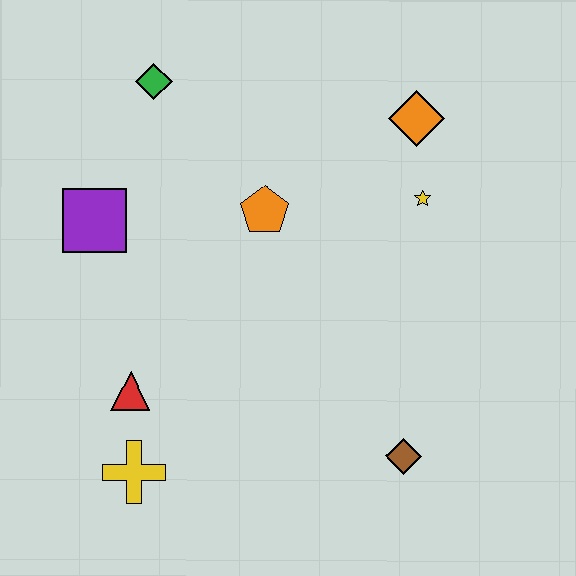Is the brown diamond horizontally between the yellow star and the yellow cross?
Yes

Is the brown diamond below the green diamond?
Yes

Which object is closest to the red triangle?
The yellow cross is closest to the red triangle.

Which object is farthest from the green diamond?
The brown diamond is farthest from the green diamond.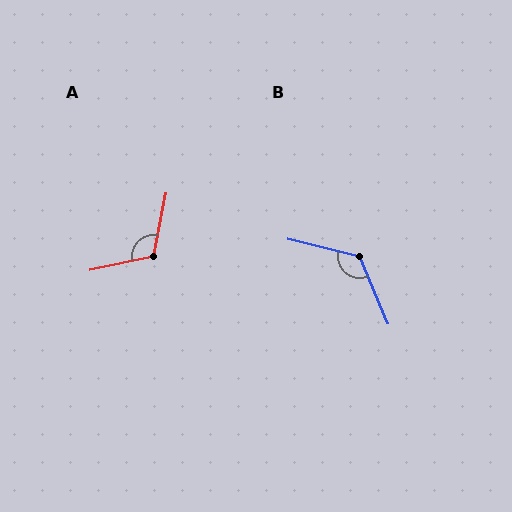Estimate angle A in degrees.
Approximately 113 degrees.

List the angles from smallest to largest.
A (113°), B (126°).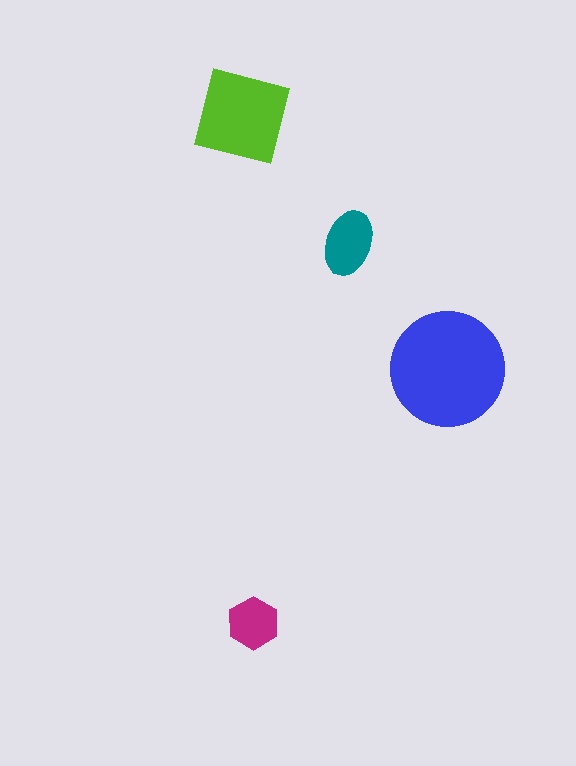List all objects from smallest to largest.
The magenta hexagon, the teal ellipse, the lime square, the blue circle.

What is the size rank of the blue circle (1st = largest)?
1st.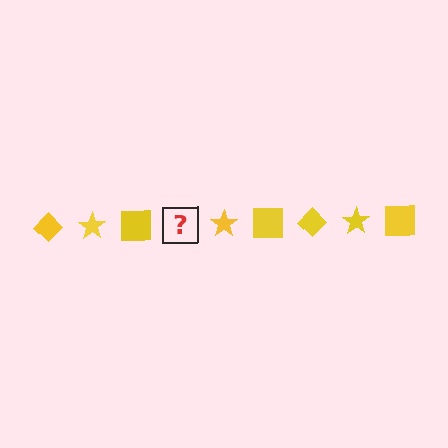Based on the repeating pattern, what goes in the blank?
The blank should be a yellow diamond.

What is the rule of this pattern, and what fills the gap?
The rule is that the pattern cycles through diamond, star, square shapes in yellow. The gap should be filled with a yellow diamond.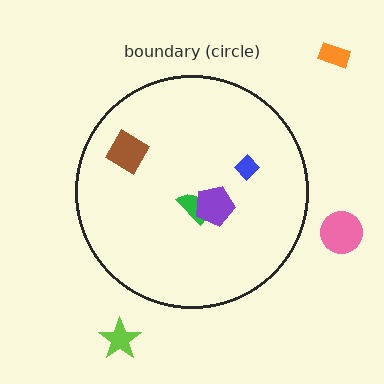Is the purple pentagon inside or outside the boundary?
Inside.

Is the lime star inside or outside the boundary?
Outside.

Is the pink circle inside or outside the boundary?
Outside.